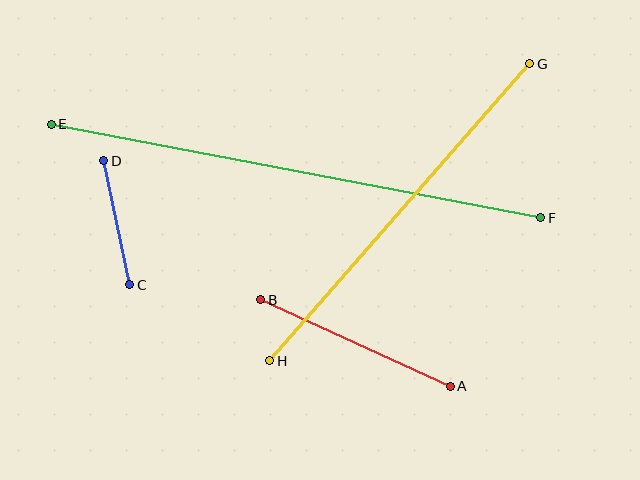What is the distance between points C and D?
The distance is approximately 127 pixels.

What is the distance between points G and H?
The distance is approximately 395 pixels.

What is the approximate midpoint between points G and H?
The midpoint is at approximately (400, 212) pixels.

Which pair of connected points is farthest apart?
Points E and F are farthest apart.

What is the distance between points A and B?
The distance is approximately 208 pixels.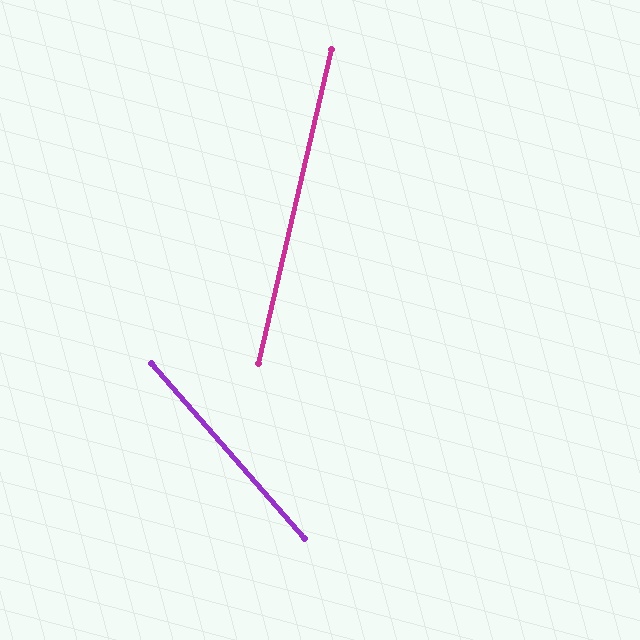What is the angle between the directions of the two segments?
Approximately 54 degrees.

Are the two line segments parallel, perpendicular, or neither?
Neither parallel nor perpendicular — they differ by about 54°.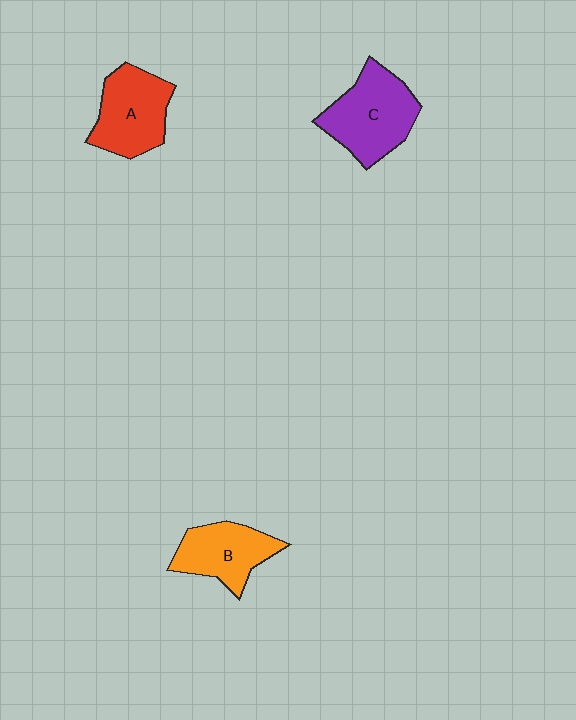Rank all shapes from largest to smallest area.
From largest to smallest: C (purple), A (red), B (orange).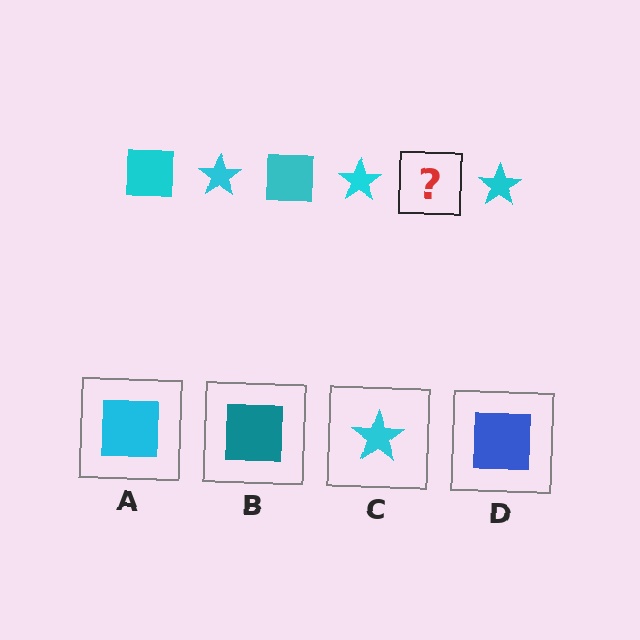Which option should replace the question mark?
Option A.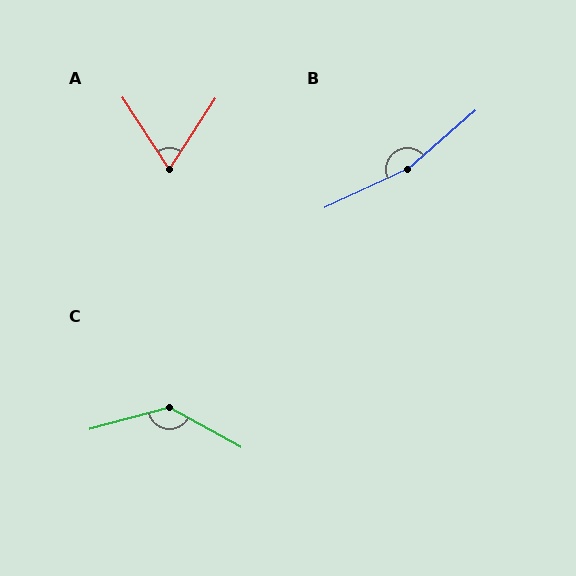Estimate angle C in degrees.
Approximately 135 degrees.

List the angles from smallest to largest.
A (66°), C (135°), B (164°).